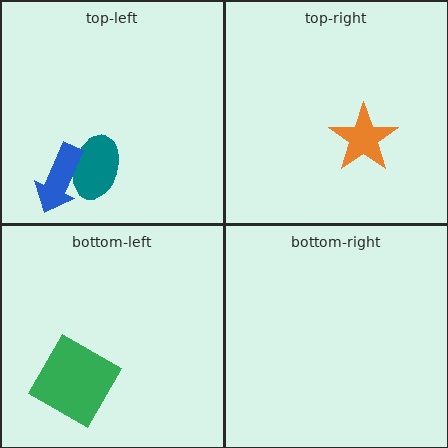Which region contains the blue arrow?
The top-left region.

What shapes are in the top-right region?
The orange star.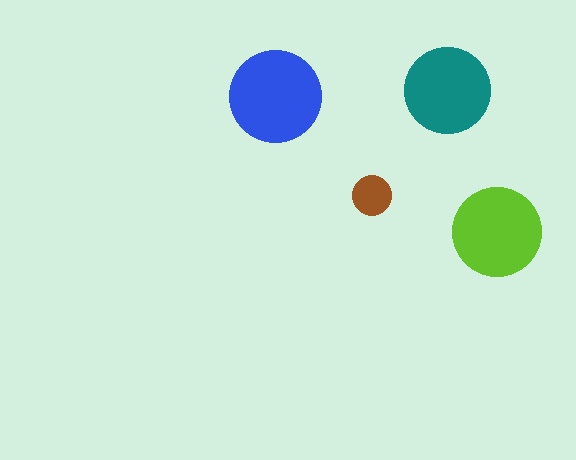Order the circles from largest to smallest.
the blue one, the lime one, the teal one, the brown one.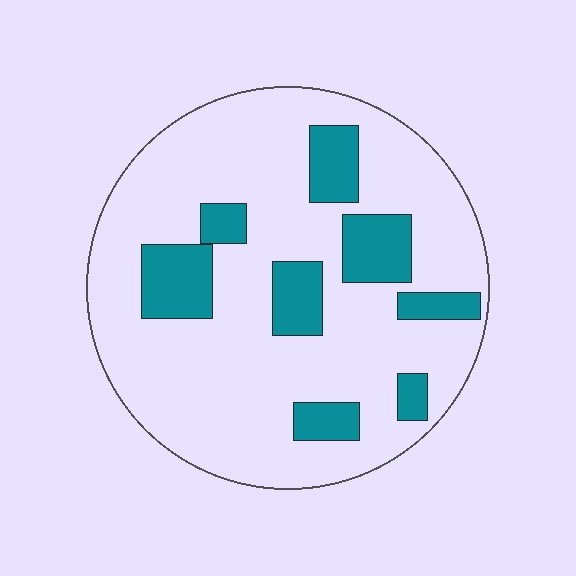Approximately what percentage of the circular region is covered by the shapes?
Approximately 20%.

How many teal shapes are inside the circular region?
8.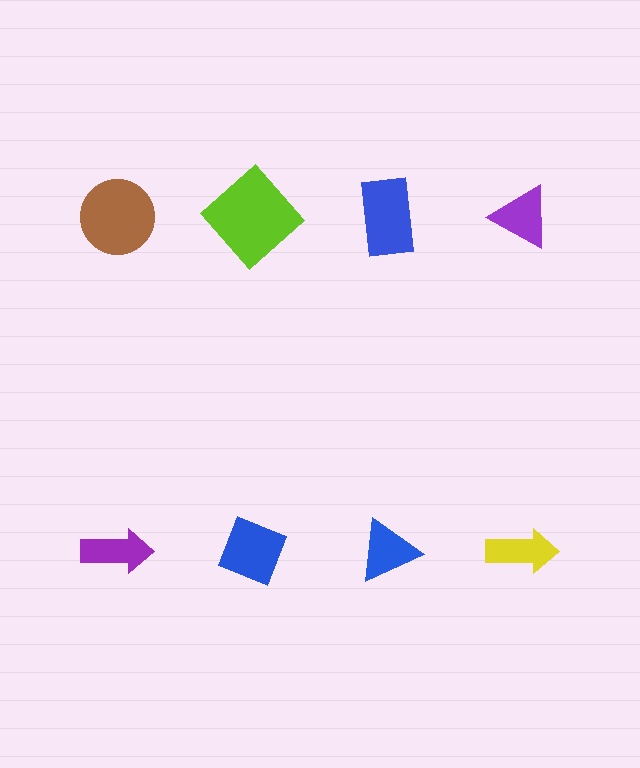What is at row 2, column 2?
A blue diamond.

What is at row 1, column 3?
A blue rectangle.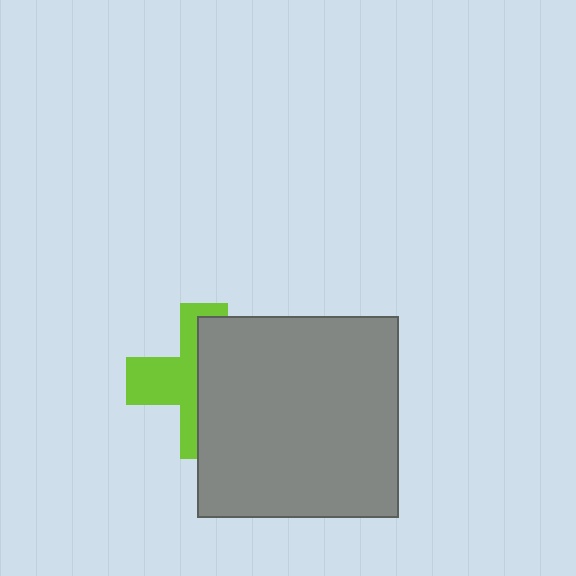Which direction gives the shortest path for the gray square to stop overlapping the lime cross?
Moving right gives the shortest separation.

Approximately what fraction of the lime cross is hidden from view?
Roughly 55% of the lime cross is hidden behind the gray square.